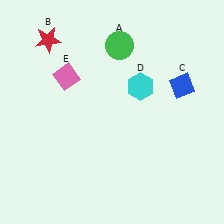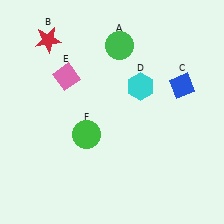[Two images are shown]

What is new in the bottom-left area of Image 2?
A green circle (F) was added in the bottom-left area of Image 2.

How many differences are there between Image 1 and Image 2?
There is 1 difference between the two images.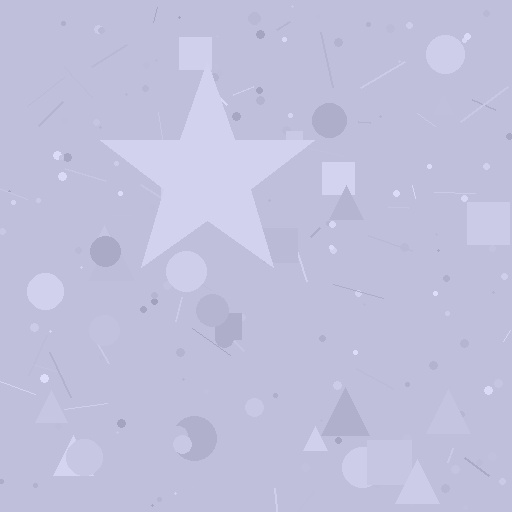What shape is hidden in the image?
A star is hidden in the image.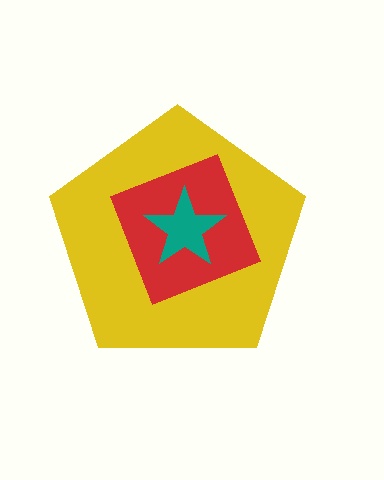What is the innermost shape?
The teal star.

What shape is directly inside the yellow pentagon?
The red square.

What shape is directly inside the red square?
The teal star.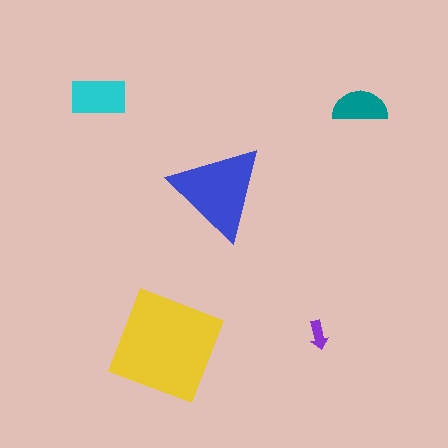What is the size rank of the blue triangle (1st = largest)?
2nd.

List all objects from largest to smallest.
The yellow diamond, the blue triangle, the cyan rectangle, the teal semicircle, the purple arrow.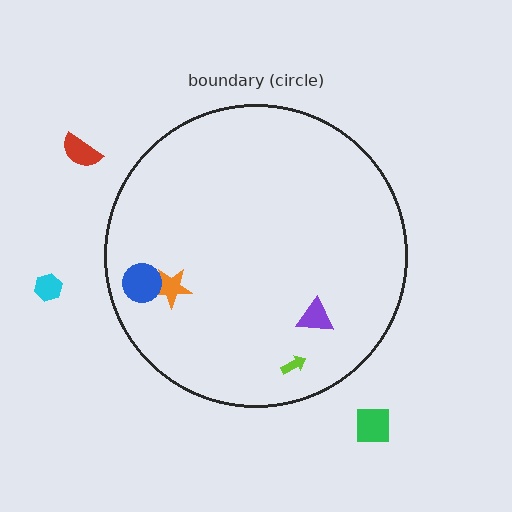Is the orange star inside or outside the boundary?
Inside.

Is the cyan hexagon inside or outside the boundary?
Outside.